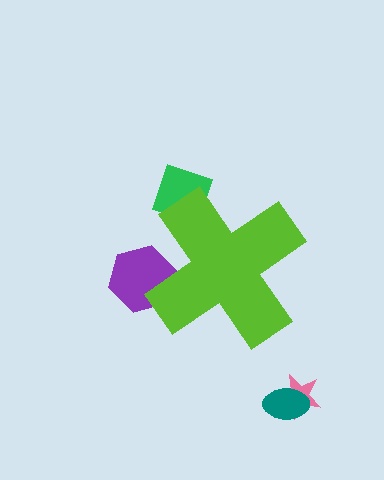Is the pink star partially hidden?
No, the pink star is fully visible.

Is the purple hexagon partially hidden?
Yes, the purple hexagon is partially hidden behind the lime cross.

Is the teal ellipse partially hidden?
No, the teal ellipse is fully visible.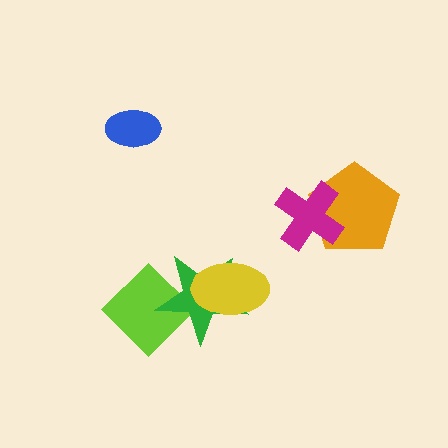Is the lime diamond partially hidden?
Yes, it is partially covered by another shape.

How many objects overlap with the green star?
2 objects overlap with the green star.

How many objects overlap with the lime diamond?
1 object overlaps with the lime diamond.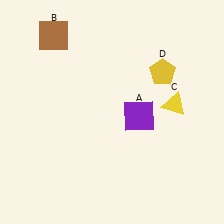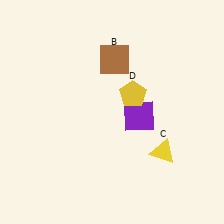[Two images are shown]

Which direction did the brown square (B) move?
The brown square (B) moved right.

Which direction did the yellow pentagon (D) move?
The yellow pentagon (D) moved left.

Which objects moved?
The objects that moved are: the brown square (B), the yellow triangle (C), the yellow pentagon (D).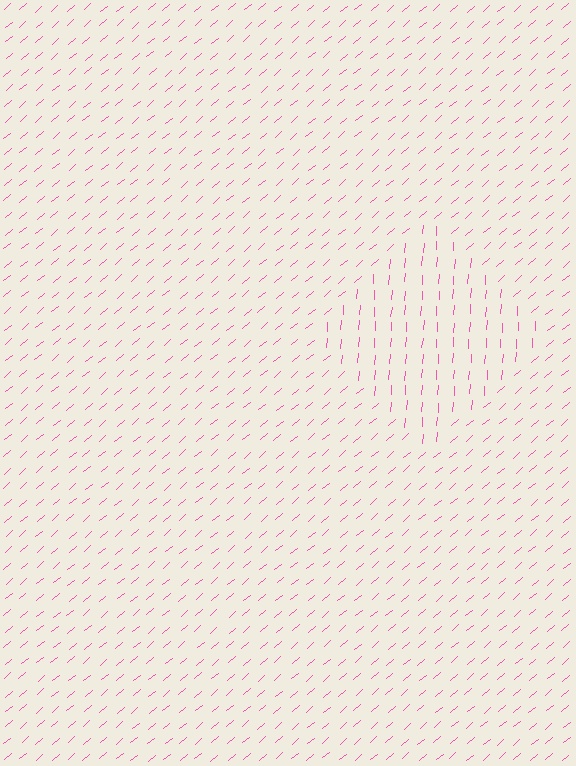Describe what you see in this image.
The image is filled with small pink line segments. A diamond region in the image has lines oriented differently from the surrounding lines, creating a visible texture boundary.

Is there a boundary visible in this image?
Yes, there is a texture boundary formed by a change in line orientation.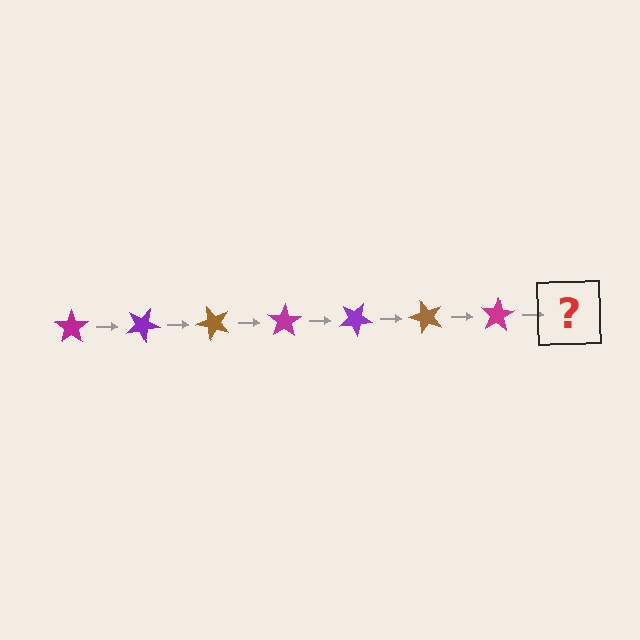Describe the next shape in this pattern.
It should be a purple star, rotated 175 degrees from the start.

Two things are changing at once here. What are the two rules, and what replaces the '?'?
The two rules are that it rotates 25 degrees each step and the color cycles through magenta, purple, and brown. The '?' should be a purple star, rotated 175 degrees from the start.